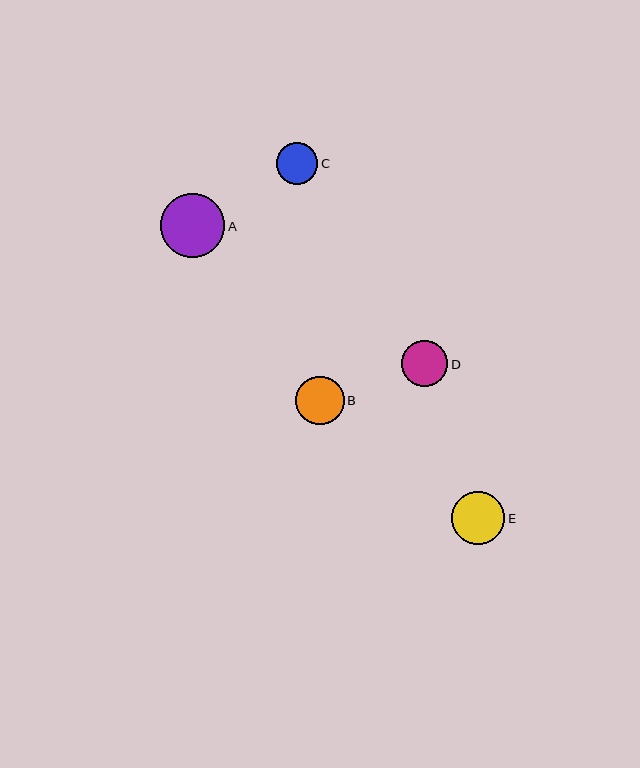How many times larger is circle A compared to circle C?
Circle A is approximately 1.5 times the size of circle C.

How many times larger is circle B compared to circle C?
Circle B is approximately 1.2 times the size of circle C.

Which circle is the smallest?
Circle C is the smallest with a size of approximately 41 pixels.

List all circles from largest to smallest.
From largest to smallest: A, E, B, D, C.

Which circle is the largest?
Circle A is the largest with a size of approximately 64 pixels.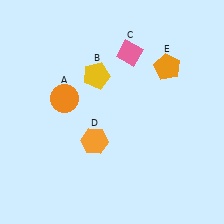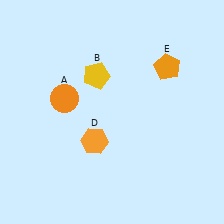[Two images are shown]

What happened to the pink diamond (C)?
The pink diamond (C) was removed in Image 2. It was in the top-right area of Image 1.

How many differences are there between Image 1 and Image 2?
There is 1 difference between the two images.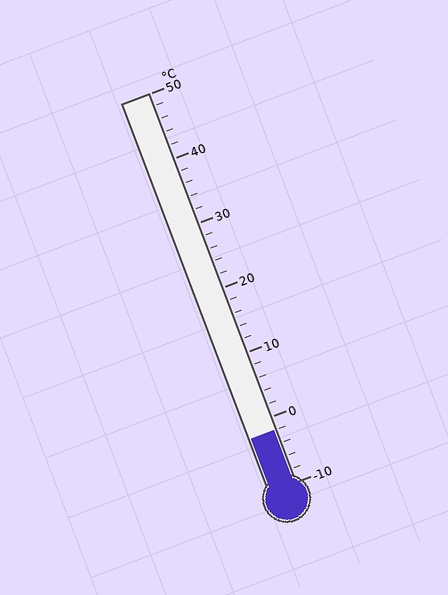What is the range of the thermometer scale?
The thermometer scale ranges from -10°C to 50°C.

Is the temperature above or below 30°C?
The temperature is below 30°C.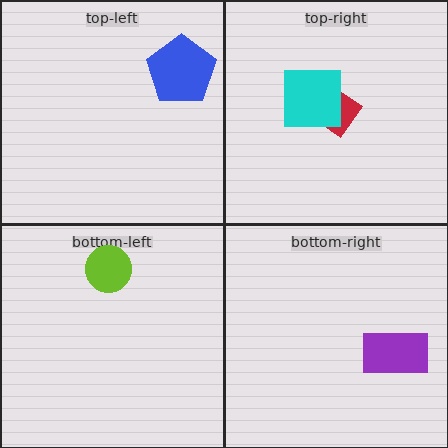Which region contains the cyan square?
The top-right region.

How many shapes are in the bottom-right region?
1.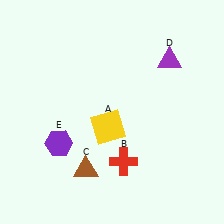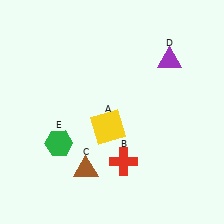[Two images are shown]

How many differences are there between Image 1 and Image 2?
There is 1 difference between the two images.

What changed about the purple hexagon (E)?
In Image 1, E is purple. In Image 2, it changed to green.